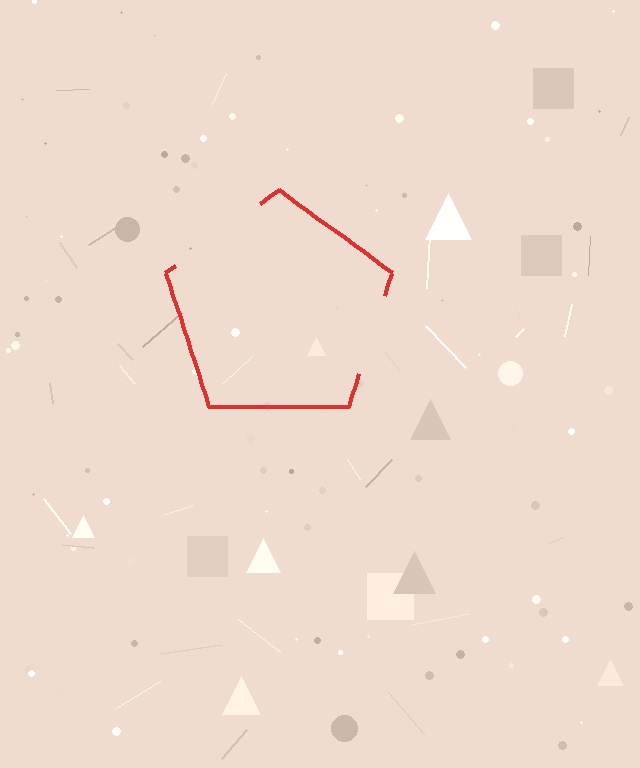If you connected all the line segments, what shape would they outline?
They would outline a pentagon.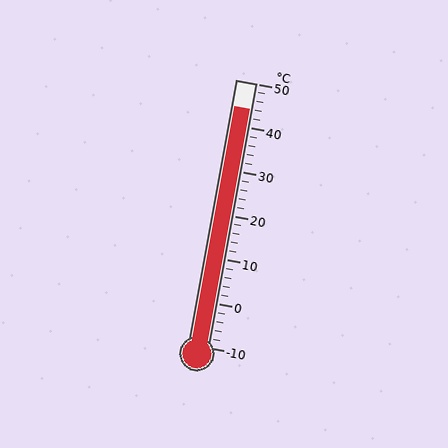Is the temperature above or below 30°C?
The temperature is above 30°C.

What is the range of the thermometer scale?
The thermometer scale ranges from -10°C to 50°C.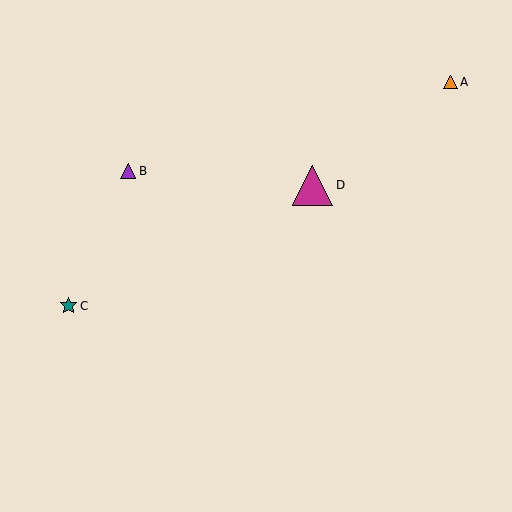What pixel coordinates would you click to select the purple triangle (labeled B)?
Click at (128, 171) to select the purple triangle B.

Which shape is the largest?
The magenta triangle (labeled D) is the largest.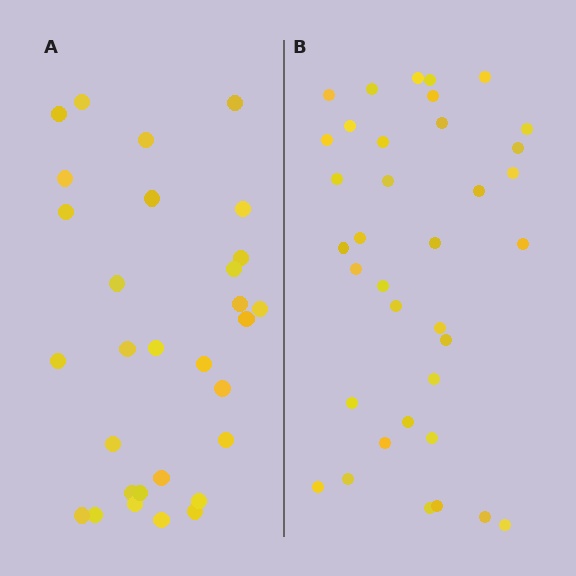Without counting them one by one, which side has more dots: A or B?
Region B (the right region) has more dots.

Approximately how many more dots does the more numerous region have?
Region B has about 6 more dots than region A.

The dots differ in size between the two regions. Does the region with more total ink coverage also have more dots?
No. Region A has more total ink coverage because its dots are larger, but region B actually contains more individual dots. Total area can be misleading — the number of items is what matters here.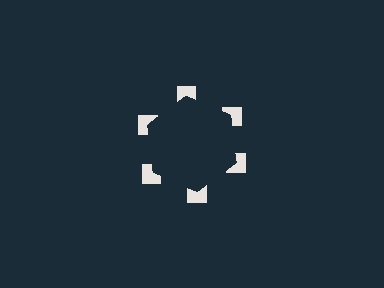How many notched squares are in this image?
There are 6 — one at each vertex of the illusory hexagon.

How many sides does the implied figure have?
6 sides.